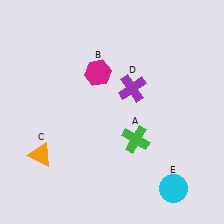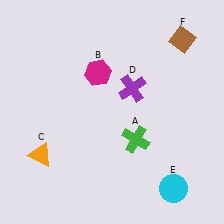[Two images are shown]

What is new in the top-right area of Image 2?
A brown diamond (F) was added in the top-right area of Image 2.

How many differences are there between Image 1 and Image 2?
There is 1 difference between the two images.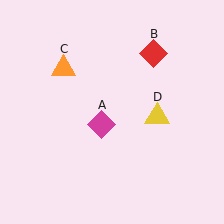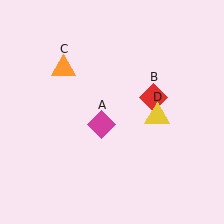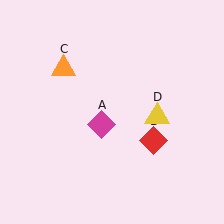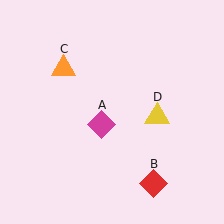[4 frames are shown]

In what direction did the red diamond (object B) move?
The red diamond (object B) moved down.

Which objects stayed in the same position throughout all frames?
Magenta diamond (object A) and orange triangle (object C) and yellow triangle (object D) remained stationary.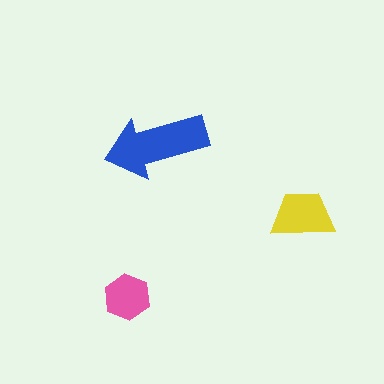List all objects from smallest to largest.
The pink hexagon, the yellow trapezoid, the blue arrow.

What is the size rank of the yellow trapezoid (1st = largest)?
2nd.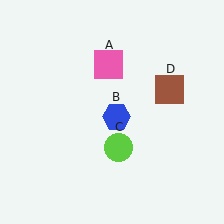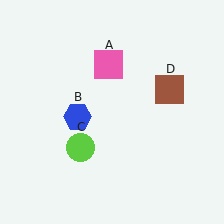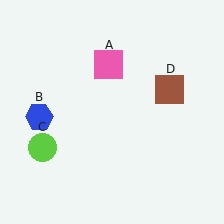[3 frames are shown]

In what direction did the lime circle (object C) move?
The lime circle (object C) moved left.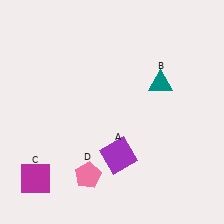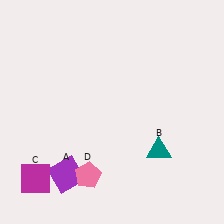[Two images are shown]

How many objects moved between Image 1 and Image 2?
2 objects moved between the two images.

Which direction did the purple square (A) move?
The purple square (A) moved left.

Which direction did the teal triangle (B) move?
The teal triangle (B) moved down.